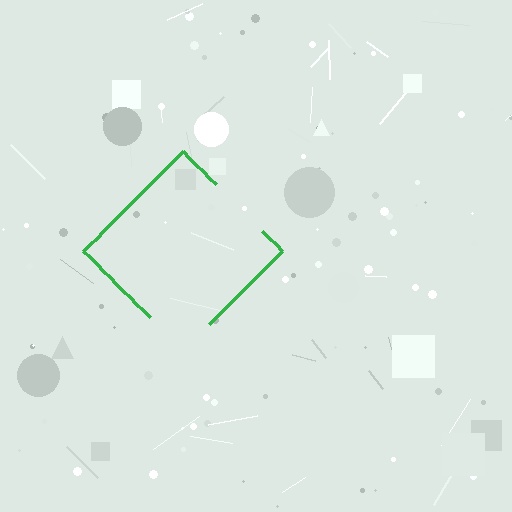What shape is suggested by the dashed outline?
The dashed outline suggests a diamond.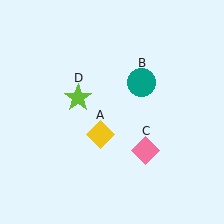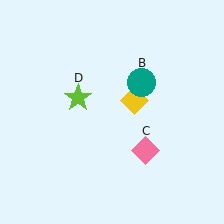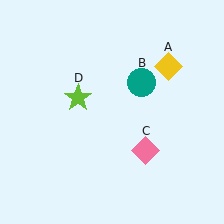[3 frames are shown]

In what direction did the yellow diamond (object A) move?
The yellow diamond (object A) moved up and to the right.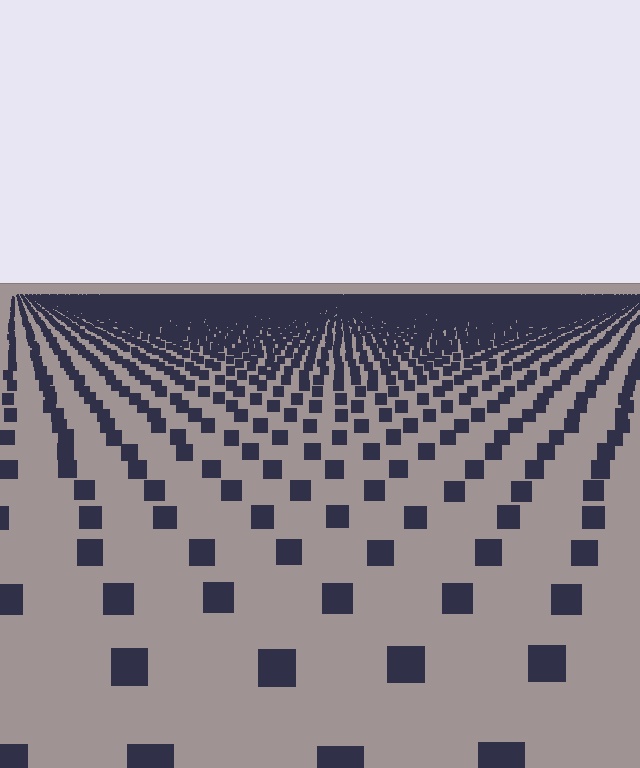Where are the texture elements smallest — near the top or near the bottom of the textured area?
Near the top.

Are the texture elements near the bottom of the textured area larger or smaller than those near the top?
Larger. Near the bottom, elements are closer to the viewer and appear at a bigger on-screen size.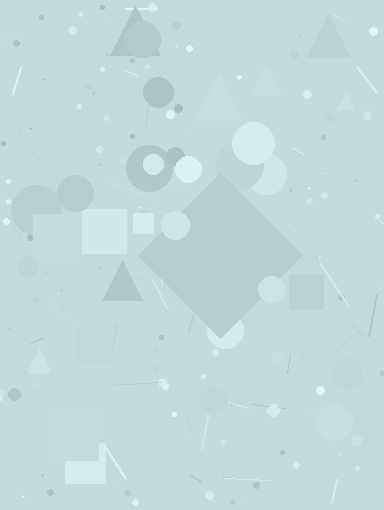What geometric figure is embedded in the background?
A diamond is embedded in the background.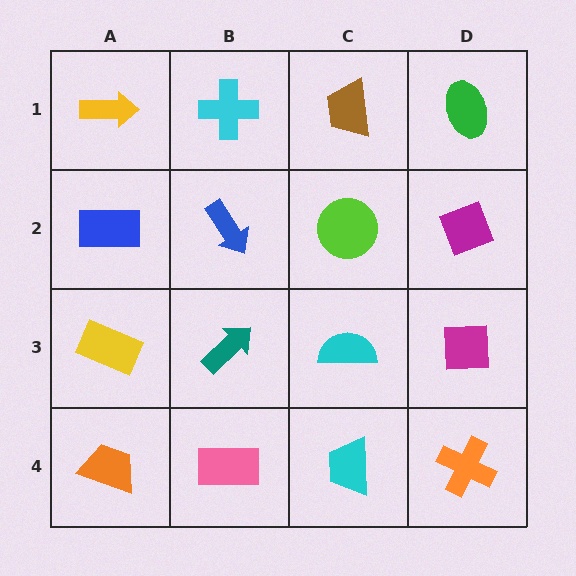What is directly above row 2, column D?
A green ellipse.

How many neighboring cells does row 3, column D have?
3.